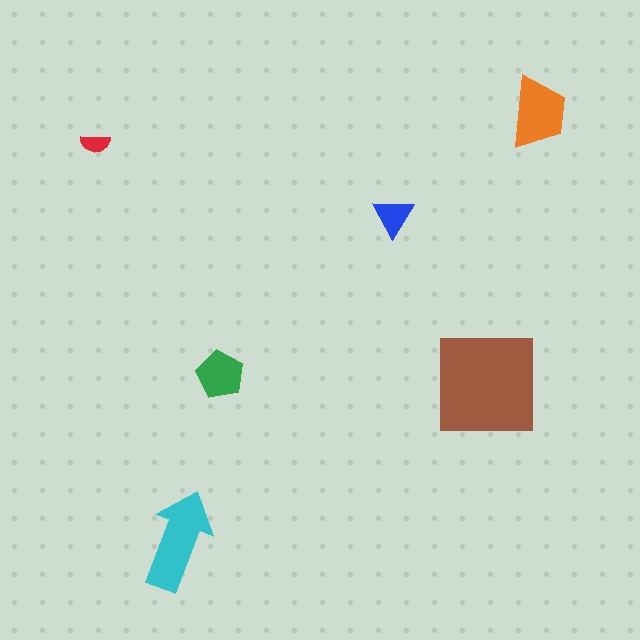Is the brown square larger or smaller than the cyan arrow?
Larger.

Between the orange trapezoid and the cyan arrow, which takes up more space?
The cyan arrow.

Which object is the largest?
The brown square.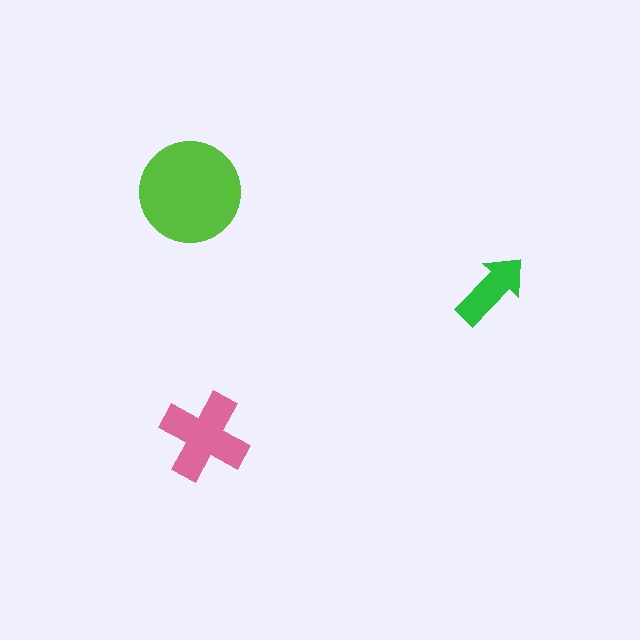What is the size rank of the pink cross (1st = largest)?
2nd.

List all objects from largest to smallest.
The lime circle, the pink cross, the green arrow.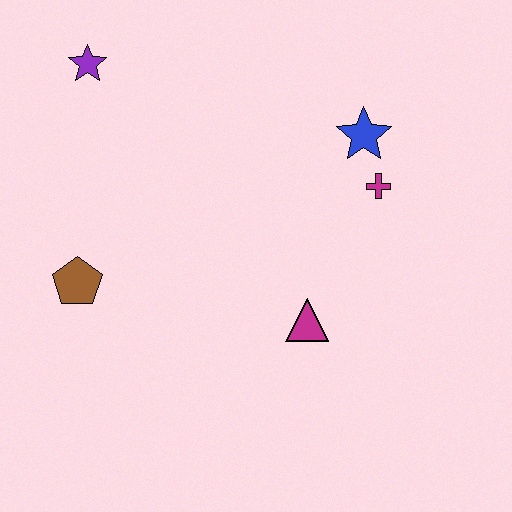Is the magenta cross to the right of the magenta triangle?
Yes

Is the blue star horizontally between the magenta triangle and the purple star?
No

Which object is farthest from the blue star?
The brown pentagon is farthest from the blue star.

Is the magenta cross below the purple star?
Yes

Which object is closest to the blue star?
The magenta cross is closest to the blue star.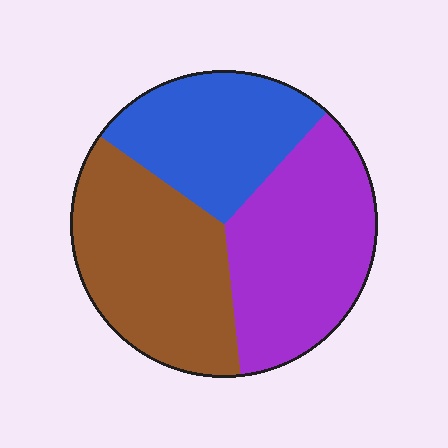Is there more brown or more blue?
Brown.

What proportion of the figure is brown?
Brown takes up about three eighths (3/8) of the figure.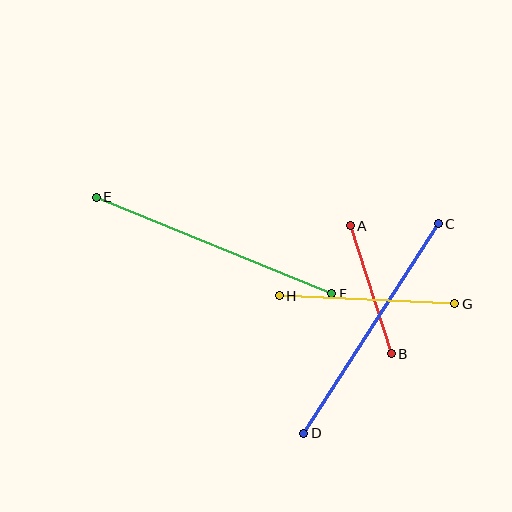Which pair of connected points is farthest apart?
Points E and F are farthest apart.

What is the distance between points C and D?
The distance is approximately 249 pixels.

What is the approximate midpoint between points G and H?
The midpoint is at approximately (367, 300) pixels.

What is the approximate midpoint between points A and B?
The midpoint is at approximately (371, 290) pixels.